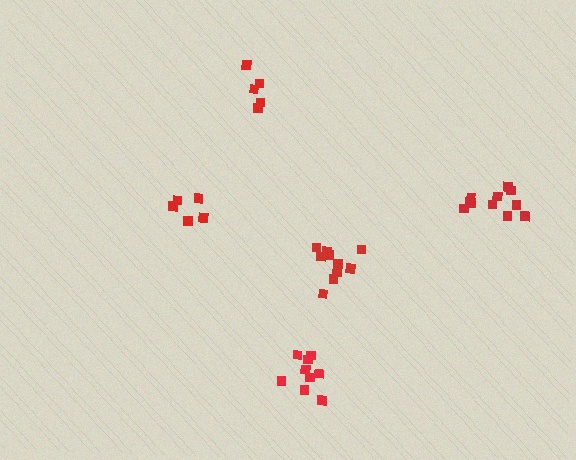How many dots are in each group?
Group 1: 10 dots, Group 2: 5 dots, Group 3: 5 dots, Group 4: 11 dots, Group 5: 9 dots (40 total).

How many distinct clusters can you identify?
There are 5 distinct clusters.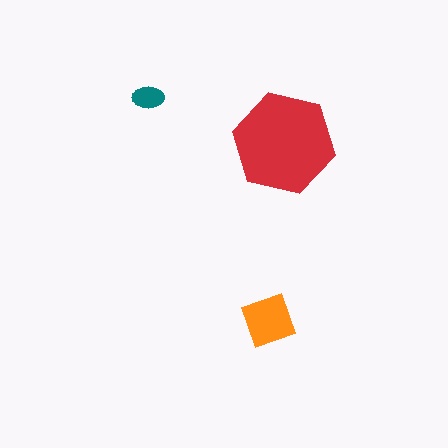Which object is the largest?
The red hexagon.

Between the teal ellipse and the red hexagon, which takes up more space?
The red hexagon.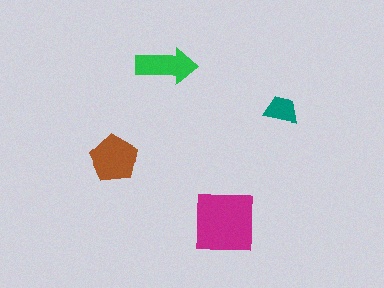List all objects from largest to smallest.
The magenta square, the brown pentagon, the green arrow, the teal trapezoid.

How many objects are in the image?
There are 4 objects in the image.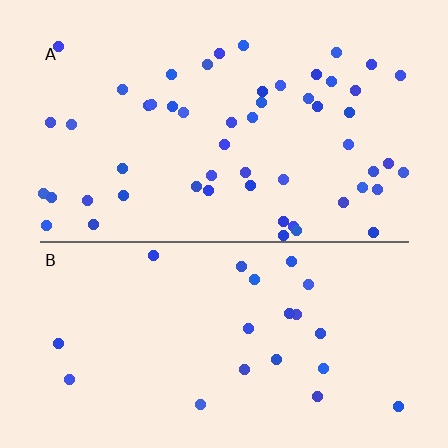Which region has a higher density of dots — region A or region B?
A (the top).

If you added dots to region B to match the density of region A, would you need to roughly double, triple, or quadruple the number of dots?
Approximately triple.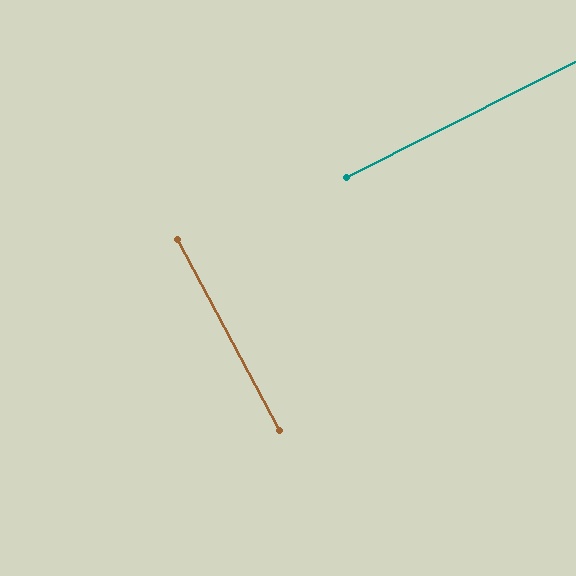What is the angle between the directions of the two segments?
Approximately 89 degrees.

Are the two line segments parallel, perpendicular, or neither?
Perpendicular — they meet at approximately 89°.